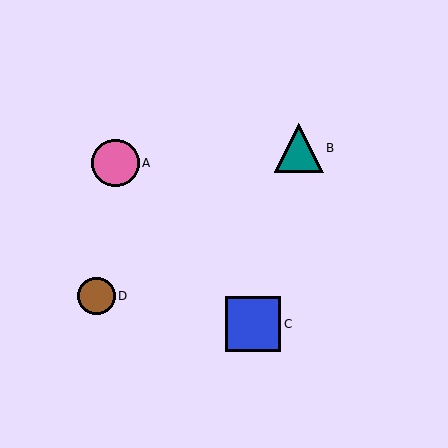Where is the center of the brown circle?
The center of the brown circle is at (97, 296).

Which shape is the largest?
The blue square (labeled C) is the largest.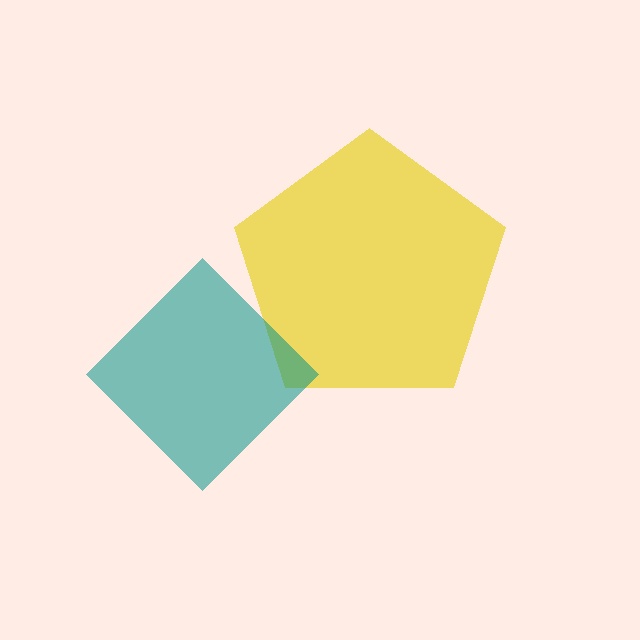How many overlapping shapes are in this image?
There are 2 overlapping shapes in the image.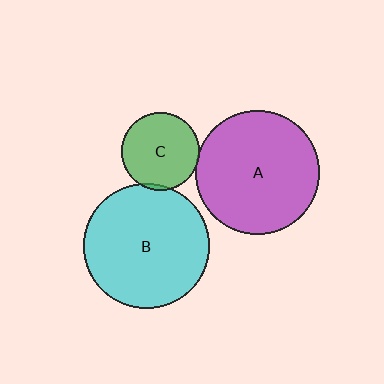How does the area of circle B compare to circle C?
Approximately 2.6 times.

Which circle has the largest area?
Circle B (cyan).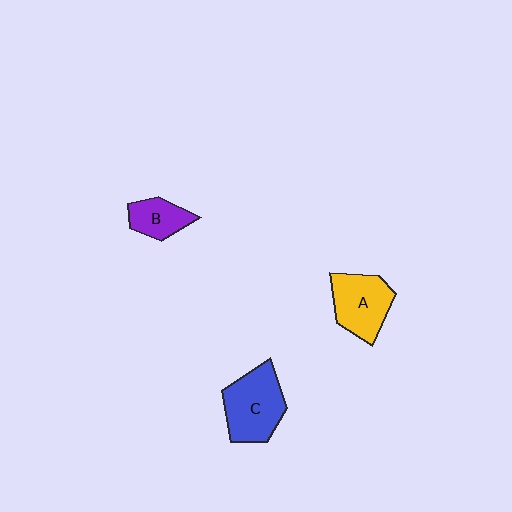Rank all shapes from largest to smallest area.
From largest to smallest: C (blue), A (yellow), B (purple).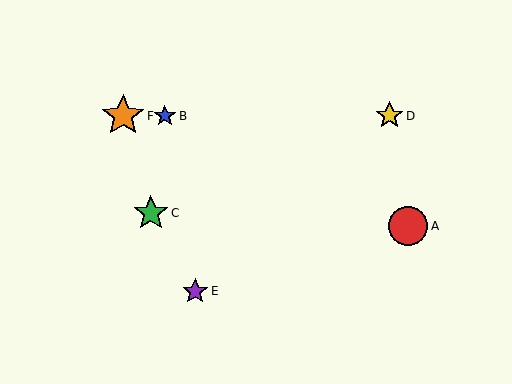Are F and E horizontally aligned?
No, F is at y≈116 and E is at y≈292.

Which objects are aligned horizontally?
Objects B, D, F are aligned horizontally.